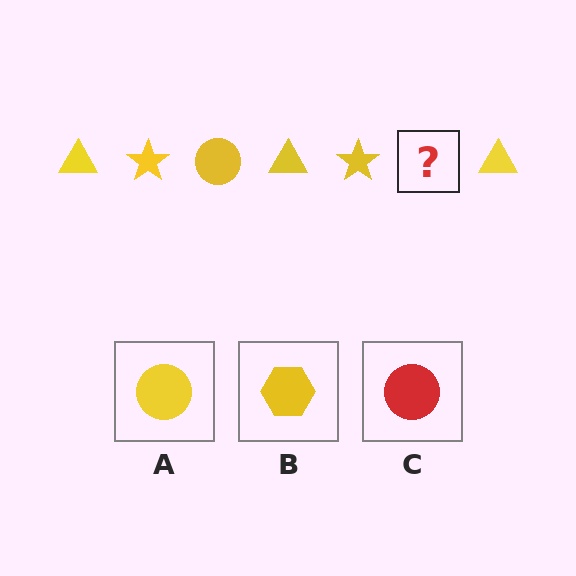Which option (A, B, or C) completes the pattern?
A.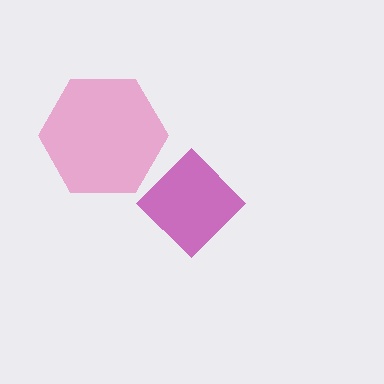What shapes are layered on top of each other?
The layered shapes are: a magenta diamond, a pink hexagon.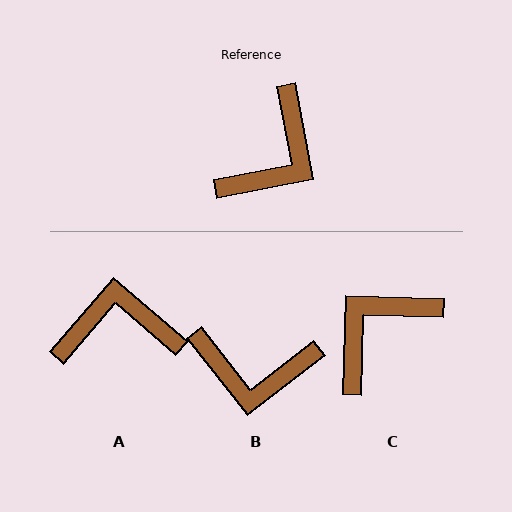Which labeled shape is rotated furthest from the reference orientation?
C, about 167 degrees away.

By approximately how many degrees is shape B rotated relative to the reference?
Approximately 63 degrees clockwise.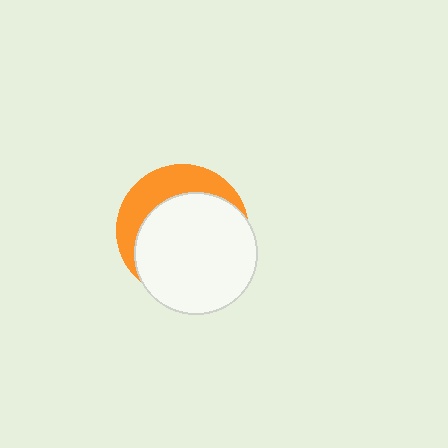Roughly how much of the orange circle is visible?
A small part of it is visible (roughly 32%).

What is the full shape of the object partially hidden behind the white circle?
The partially hidden object is an orange circle.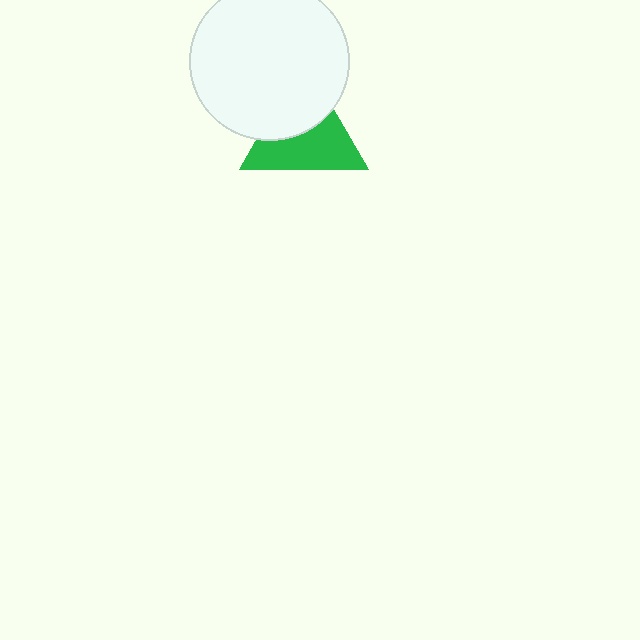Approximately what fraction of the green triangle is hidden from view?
Roughly 43% of the green triangle is hidden behind the white circle.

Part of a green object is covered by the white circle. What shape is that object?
It is a triangle.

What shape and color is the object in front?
The object in front is a white circle.